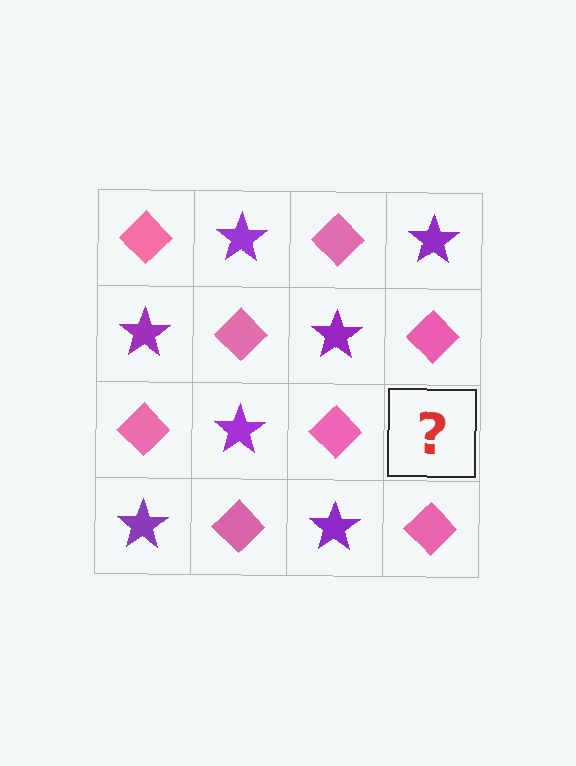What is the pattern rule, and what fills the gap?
The rule is that it alternates pink diamond and purple star in a checkerboard pattern. The gap should be filled with a purple star.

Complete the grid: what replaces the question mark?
The question mark should be replaced with a purple star.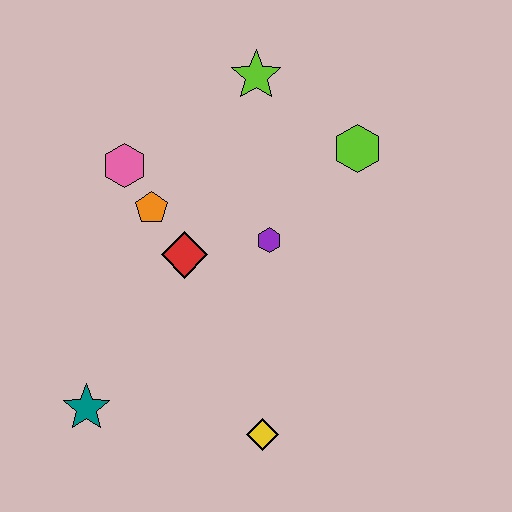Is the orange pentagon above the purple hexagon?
Yes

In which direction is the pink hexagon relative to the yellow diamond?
The pink hexagon is above the yellow diamond.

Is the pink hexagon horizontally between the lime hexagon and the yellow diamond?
No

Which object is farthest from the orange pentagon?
The yellow diamond is farthest from the orange pentagon.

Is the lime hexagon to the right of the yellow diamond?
Yes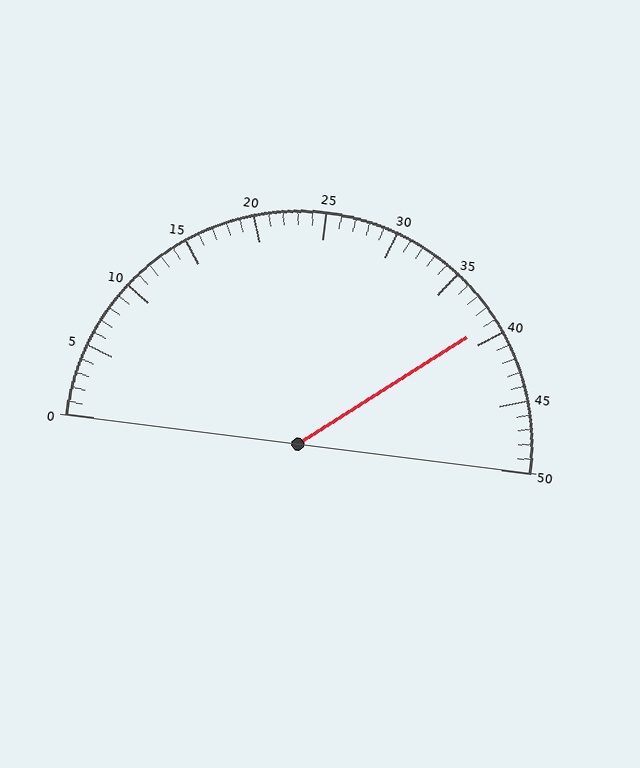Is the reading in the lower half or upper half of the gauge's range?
The reading is in the upper half of the range (0 to 50).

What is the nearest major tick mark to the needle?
The nearest major tick mark is 40.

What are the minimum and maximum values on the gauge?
The gauge ranges from 0 to 50.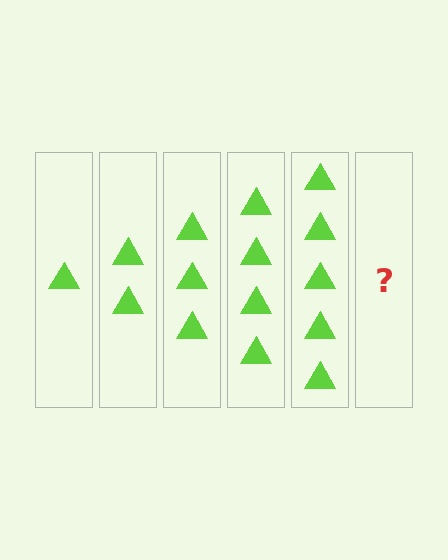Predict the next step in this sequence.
The next step is 6 triangles.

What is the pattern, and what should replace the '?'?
The pattern is that each step adds one more triangle. The '?' should be 6 triangles.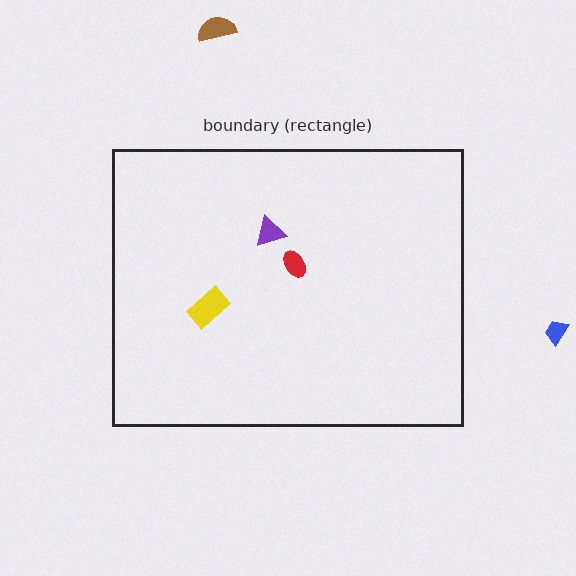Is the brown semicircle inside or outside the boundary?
Outside.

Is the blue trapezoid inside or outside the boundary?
Outside.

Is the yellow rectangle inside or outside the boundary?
Inside.